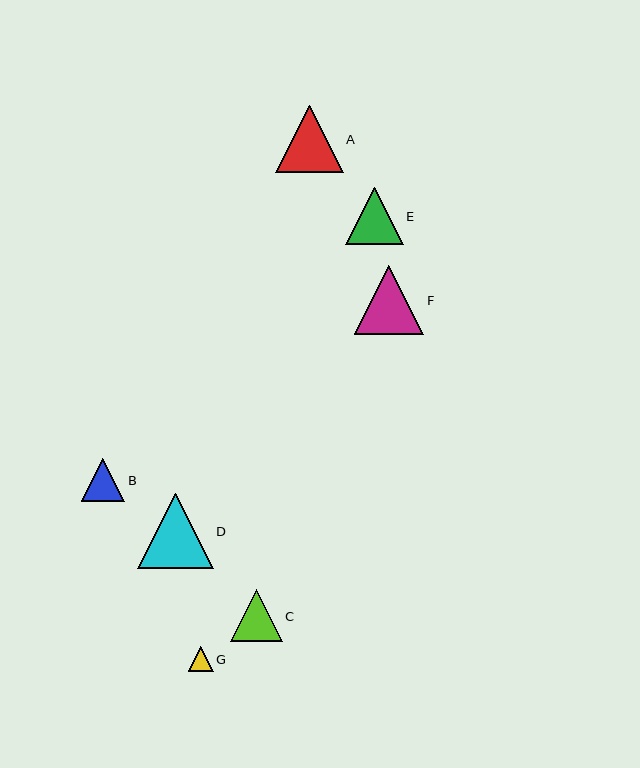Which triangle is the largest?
Triangle D is the largest with a size of approximately 75 pixels.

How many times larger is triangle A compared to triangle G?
Triangle A is approximately 2.7 times the size of triangle G.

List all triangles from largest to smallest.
From largest to smallest: D, F, A, E, C, B, G.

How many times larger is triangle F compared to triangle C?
Triangle F is approximately 1.3 times the size of triangle C.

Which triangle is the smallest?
Triangle G is the smallest with a size of approximately 25 pixels.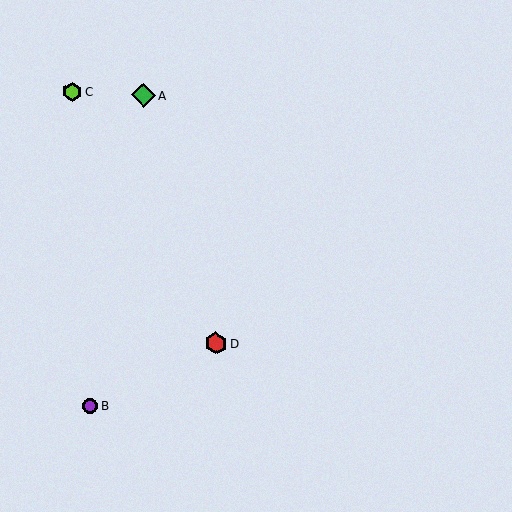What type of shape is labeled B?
Shape B is a purple circle.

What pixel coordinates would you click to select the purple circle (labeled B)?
Click at (90, 405) to select the purple circle B.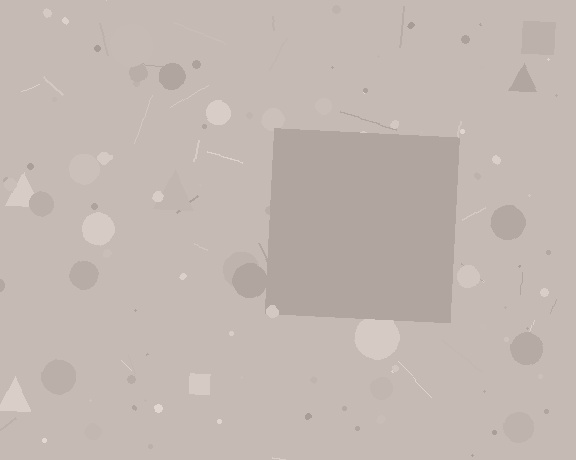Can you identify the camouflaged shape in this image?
The camouflaged shape is a square.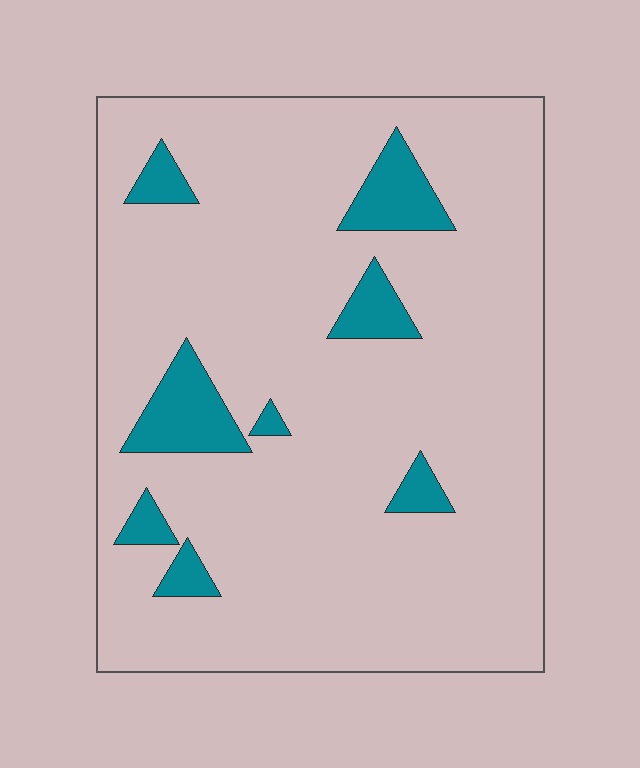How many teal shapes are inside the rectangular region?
8.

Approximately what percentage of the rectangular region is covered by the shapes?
Approximately 10%.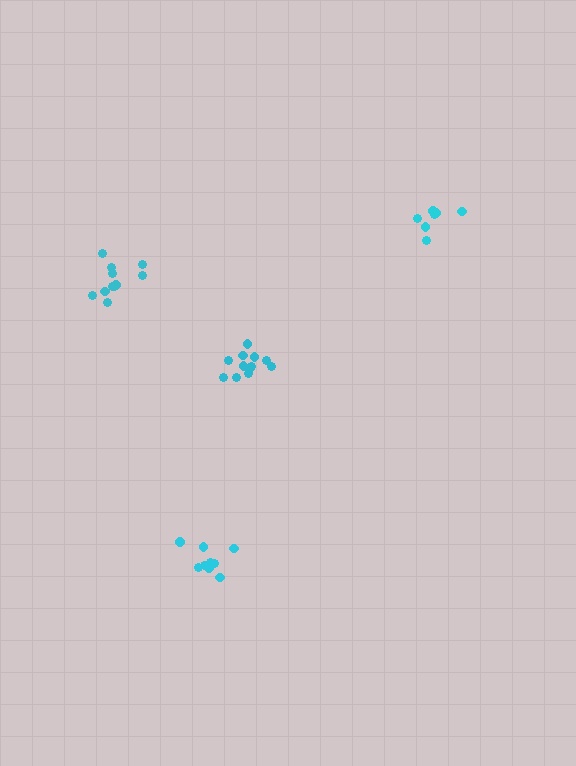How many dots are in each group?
Group 1: 9 dots, Group 2: 7 dots, Group 3: 12 dots, Group 4: 12 dots (40 total).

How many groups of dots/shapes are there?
There are 4 groups.